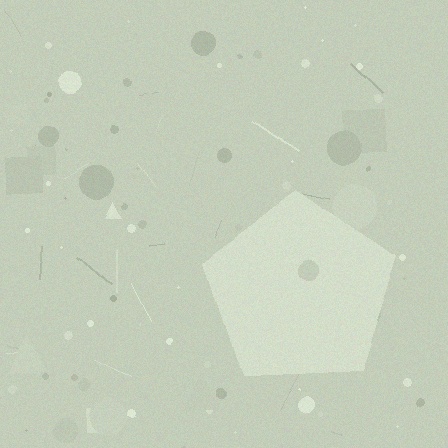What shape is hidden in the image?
A pentagon is hidden in the image.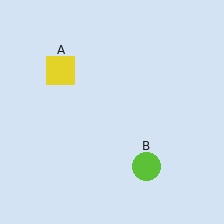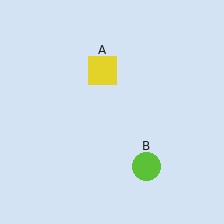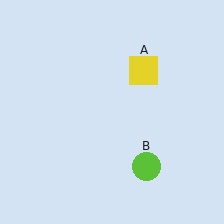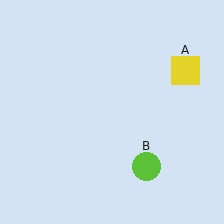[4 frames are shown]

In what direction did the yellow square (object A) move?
The yellow square (object A) moved right.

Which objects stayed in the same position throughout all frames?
Lime circle (object B) remained stationary.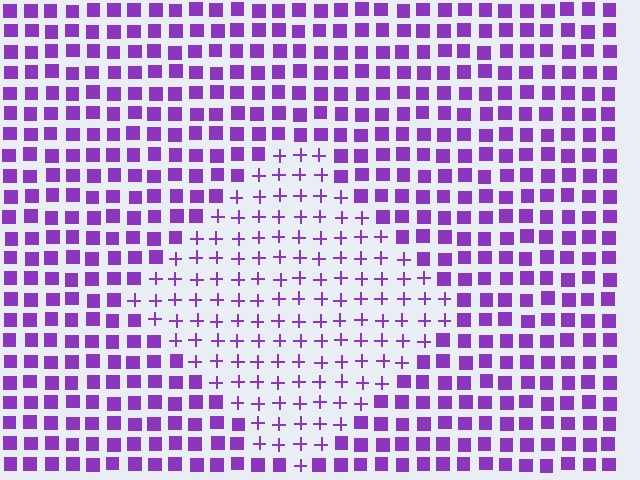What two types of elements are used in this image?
The image uses plus signs inside the diamond region and squares outside it.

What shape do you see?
I see a diamond.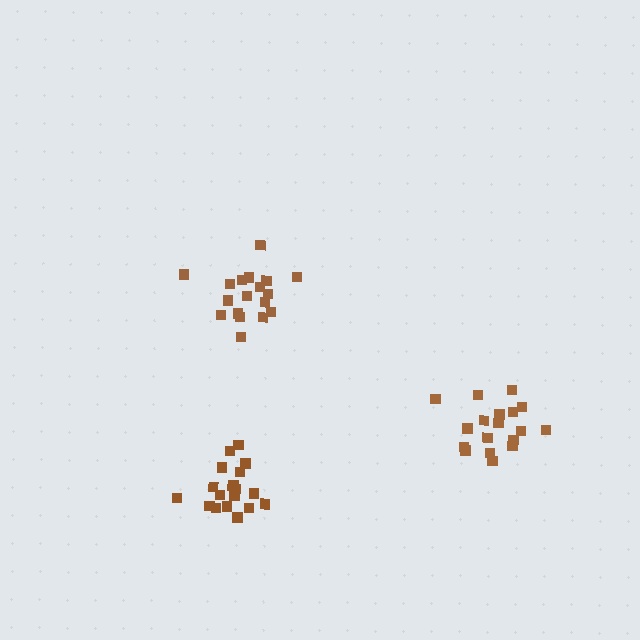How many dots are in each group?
Group 1: 18 dots, Group 2: 18 dots, Group 3: 18 dots (54 total).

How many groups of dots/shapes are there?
There are 3 groups.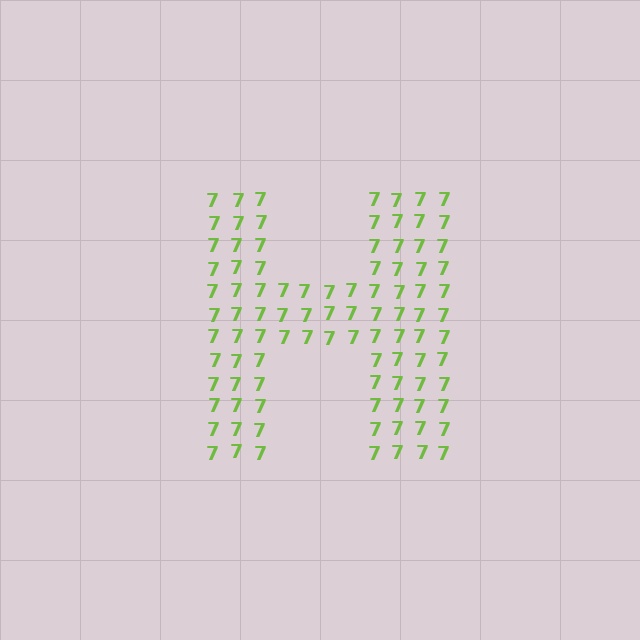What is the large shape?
The large shape is the letter H.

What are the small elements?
The small elements are digit 7's.